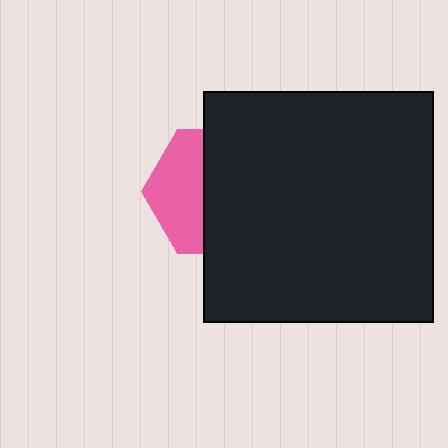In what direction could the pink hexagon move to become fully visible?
The pink hexagon could move left. That would shift it out from behind the black square entirely.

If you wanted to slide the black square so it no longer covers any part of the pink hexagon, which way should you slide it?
Slide it right — that is the most direct way to separate the two shapes.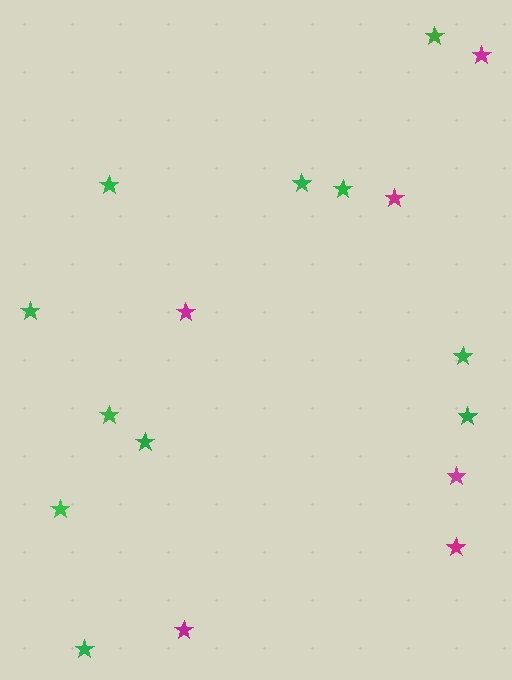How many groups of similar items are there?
There are 2 groups: one group of magenta stars (6) and one group of green stars (11).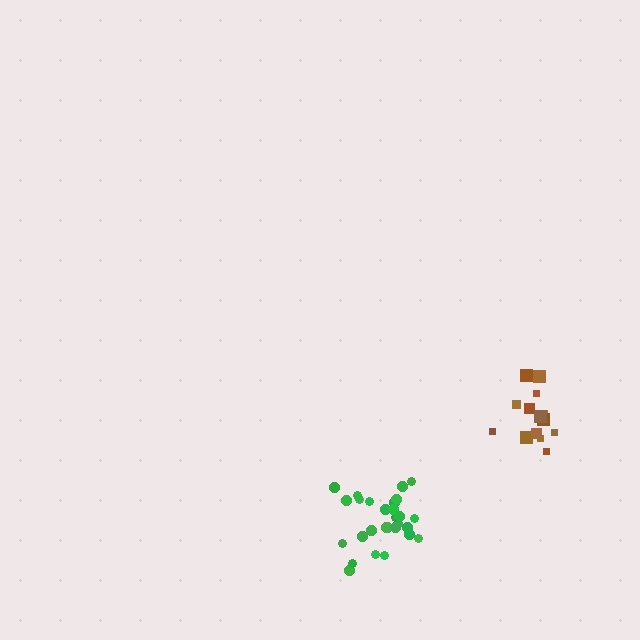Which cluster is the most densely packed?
Green.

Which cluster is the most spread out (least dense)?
Brown.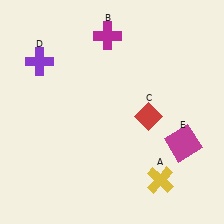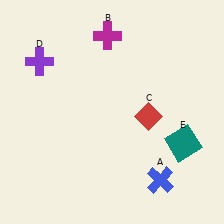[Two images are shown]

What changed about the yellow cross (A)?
In Image 1, A is yellow. In Image 2, it changed to blue.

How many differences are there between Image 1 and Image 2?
There are 2 differences between the two images.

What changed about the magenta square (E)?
In Image 1, E is magenta. In Image 2, it changed to teal.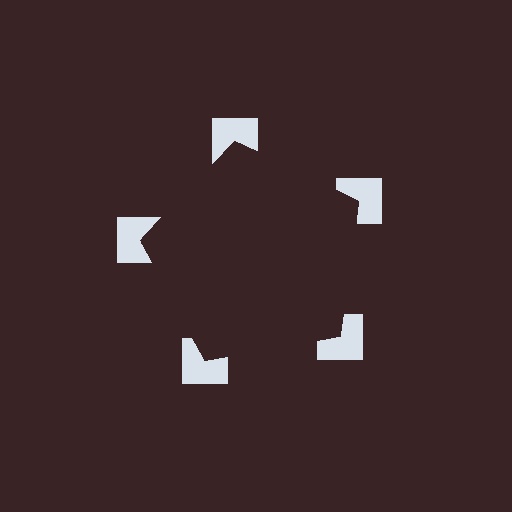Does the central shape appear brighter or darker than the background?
It typically appears slightly darker than the background, even though no actual brightness change is drawn.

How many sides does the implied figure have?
5 sides.